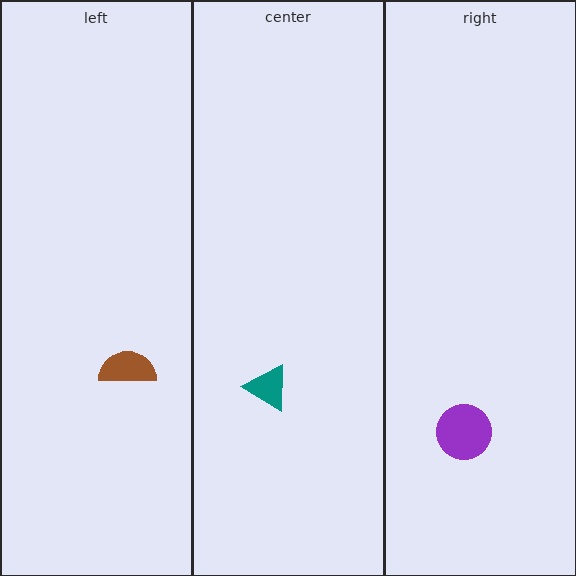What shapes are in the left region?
The brown semicircle.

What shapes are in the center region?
The teal triangle.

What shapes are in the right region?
The purple circle.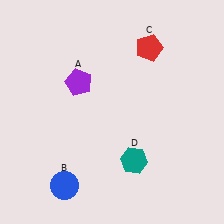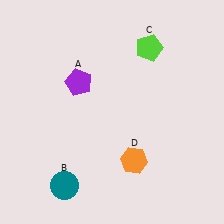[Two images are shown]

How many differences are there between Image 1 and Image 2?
There are 3 differences between the two images.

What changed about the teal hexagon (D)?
In Image 1, D is teal. In Image 2, it changed to orange.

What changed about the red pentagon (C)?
In Image 1, C is red. In Image 2, it changed to lime.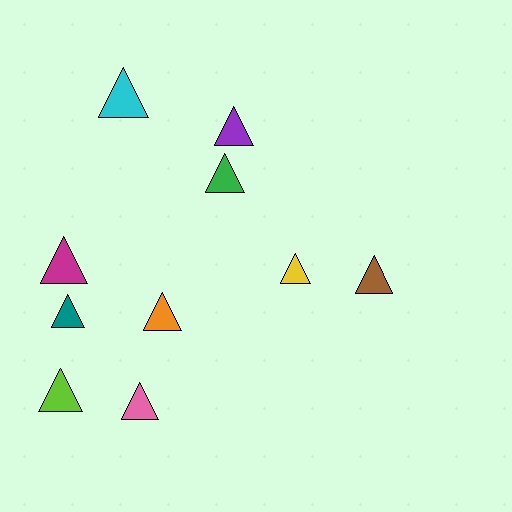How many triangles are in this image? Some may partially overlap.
There are 10 triangles.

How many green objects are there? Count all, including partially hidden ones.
There is 1 green object.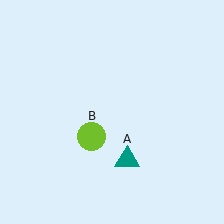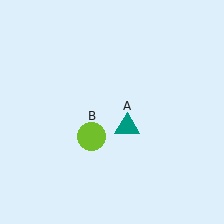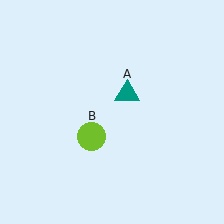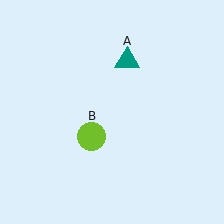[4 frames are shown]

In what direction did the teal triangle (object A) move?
The teal triangle (object A) moved up.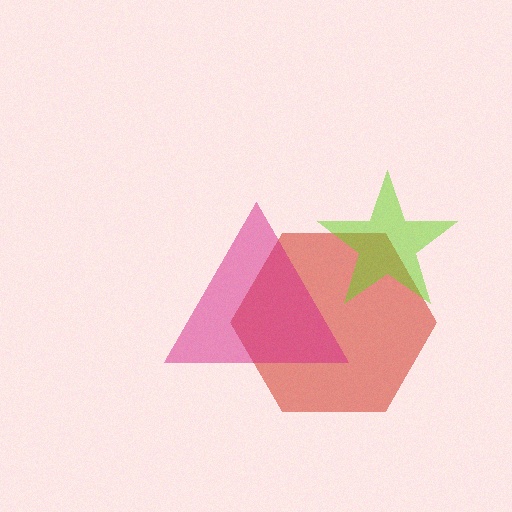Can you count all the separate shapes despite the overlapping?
Yes, there are 3 separate shapes.